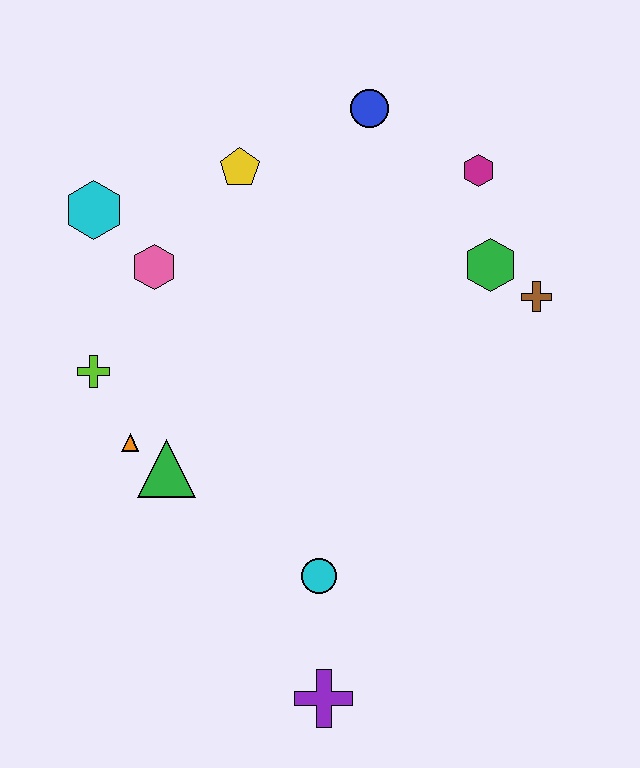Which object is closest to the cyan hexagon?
The pink hexagon is closest to the cyan hexagon.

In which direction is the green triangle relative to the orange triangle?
The green triangle is to the right of the orange triangle.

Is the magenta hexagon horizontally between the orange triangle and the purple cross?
No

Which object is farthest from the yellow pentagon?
The purple cross is farthest from the yellow pentagon.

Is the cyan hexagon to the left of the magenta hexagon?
Yes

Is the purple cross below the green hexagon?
Yes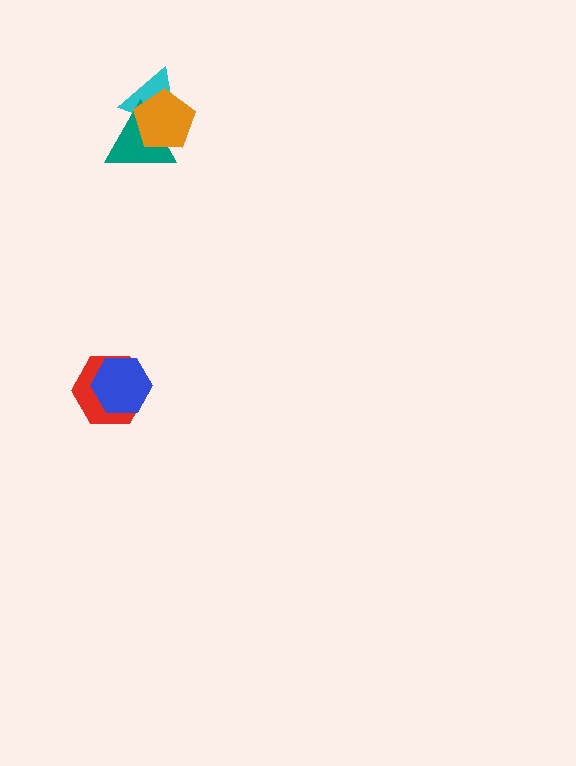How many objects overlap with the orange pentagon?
2 objects overlap with the orange pentagon.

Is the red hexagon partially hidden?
Yes, it is partially covered by another shape.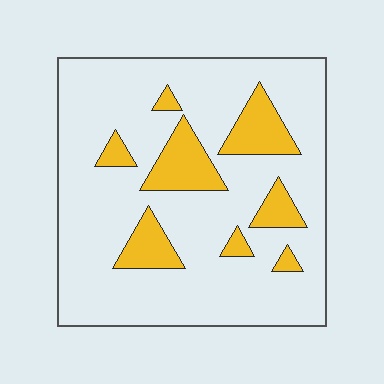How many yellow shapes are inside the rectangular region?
8.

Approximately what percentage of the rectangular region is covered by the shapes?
Approximately 20%.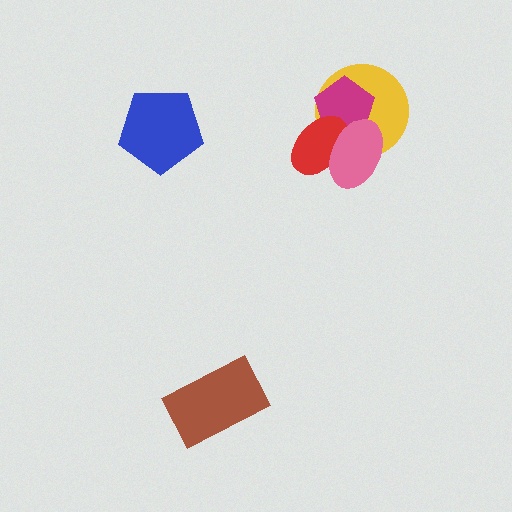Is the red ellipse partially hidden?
Yes, it is partially covered by another shape.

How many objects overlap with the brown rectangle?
0 objects overlap with the brown rectangle.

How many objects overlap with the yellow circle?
3 objects overlap with the yellow circle.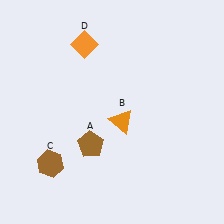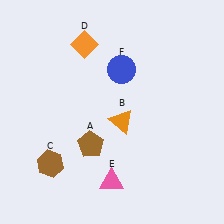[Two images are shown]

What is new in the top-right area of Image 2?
A blue circle (F) was added in the top-right area of Image 2.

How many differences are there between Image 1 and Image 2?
There are 2 differences between the two images.